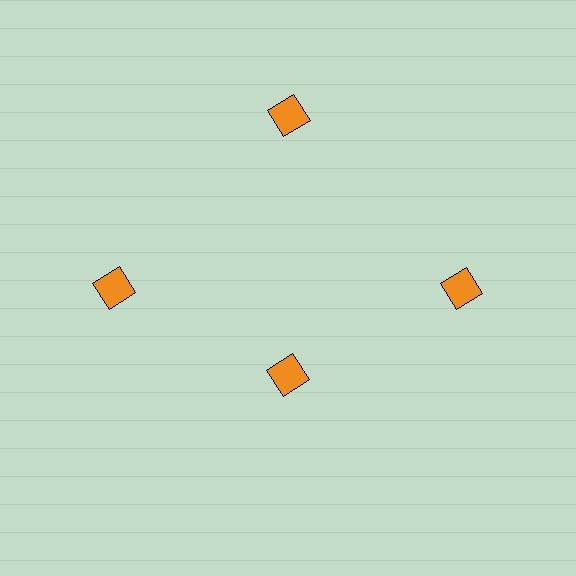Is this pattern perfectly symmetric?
No. The 4 orange diamonds are arranged in a ring, but one element near the 6 o'clock position is pulled inward toward the center, breaking the 4-fold rotational symmetry.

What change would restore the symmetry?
The symmetry would be restored by moving it outward, back onto the ring so that all 4 diamonds sit at equal angles and equal distance from the center.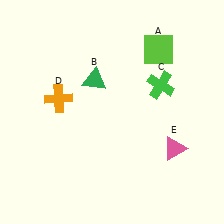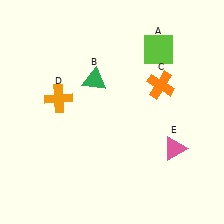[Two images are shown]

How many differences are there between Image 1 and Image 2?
There is 1 difference between the two images.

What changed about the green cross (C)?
In Image 1, C is green. In Image 2, it changed to orange.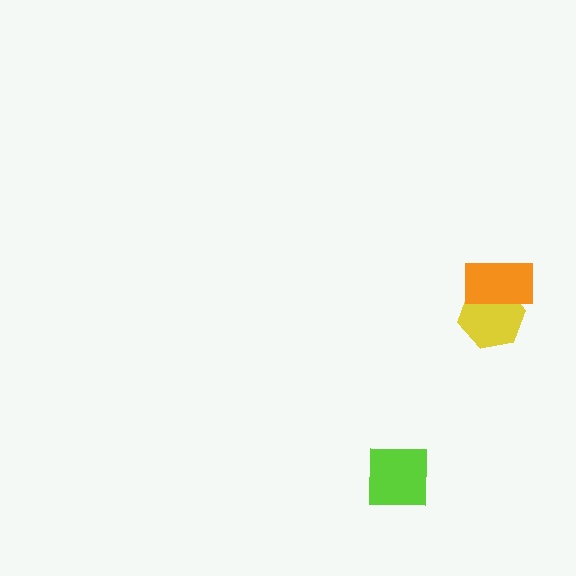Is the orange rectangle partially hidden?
No, no other shape covers it.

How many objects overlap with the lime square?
0 objects overlap with the lime square.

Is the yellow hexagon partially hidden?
Yes, it is partially covered by another shape.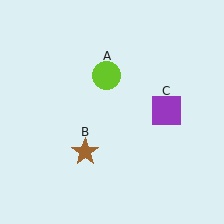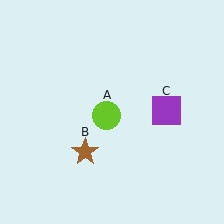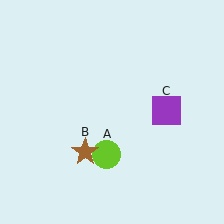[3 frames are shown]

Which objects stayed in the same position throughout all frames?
Brown star (object B) and purple square (object C) remained stationary.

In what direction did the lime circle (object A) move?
The lime circle (object A) moved down.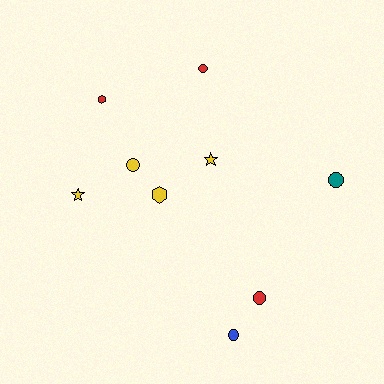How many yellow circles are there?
There is 1 yellow circle.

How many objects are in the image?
There are 9 objects.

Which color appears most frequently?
Yellow, with 4 objects.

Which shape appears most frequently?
Circle, with 5 objects.